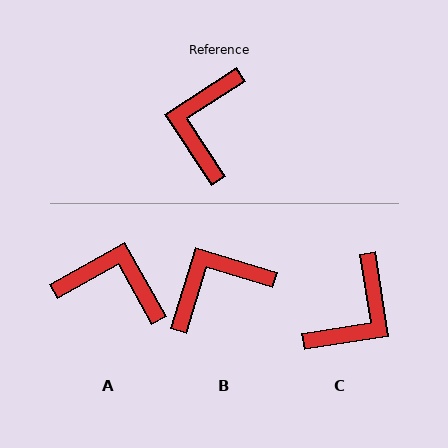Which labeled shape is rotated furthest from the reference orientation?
C, about 155 degrees away.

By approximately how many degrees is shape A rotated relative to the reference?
Approximately 94 degrees clockwise.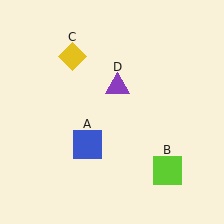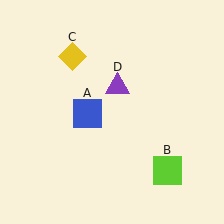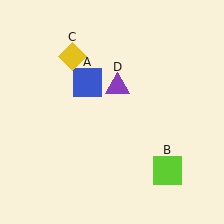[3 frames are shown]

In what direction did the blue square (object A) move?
The blue square (object A) moved up.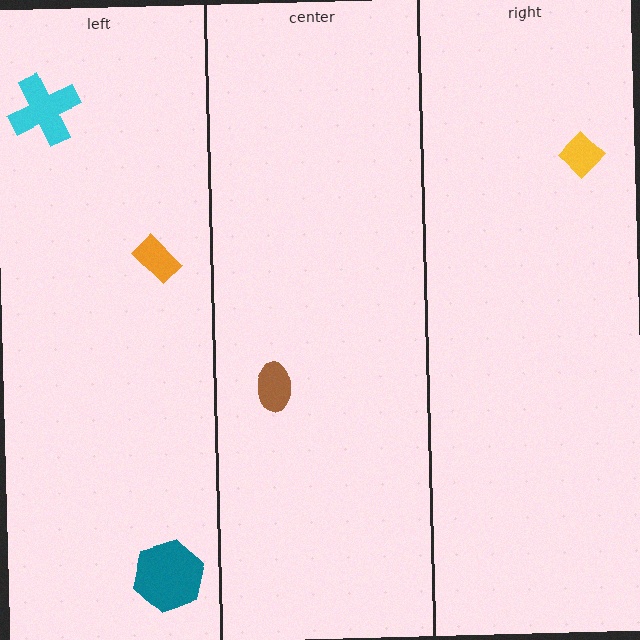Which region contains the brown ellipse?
The center region.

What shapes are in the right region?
The yellow diamond.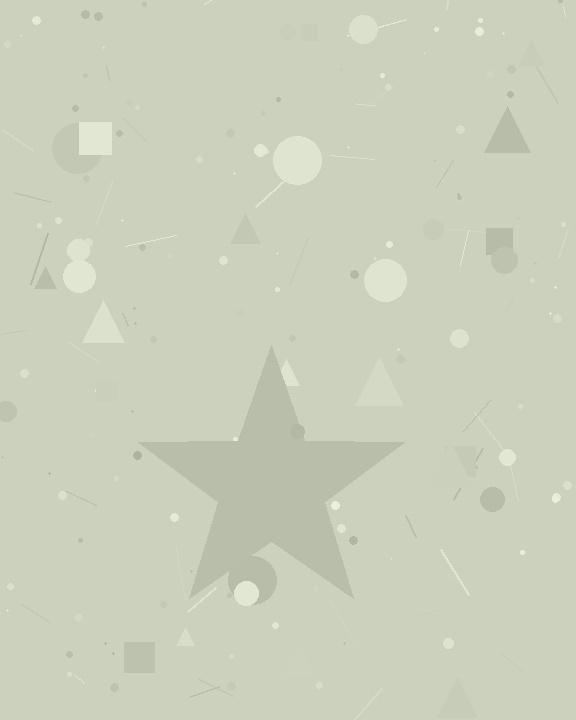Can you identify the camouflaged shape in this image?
The camouflaged shape is a star.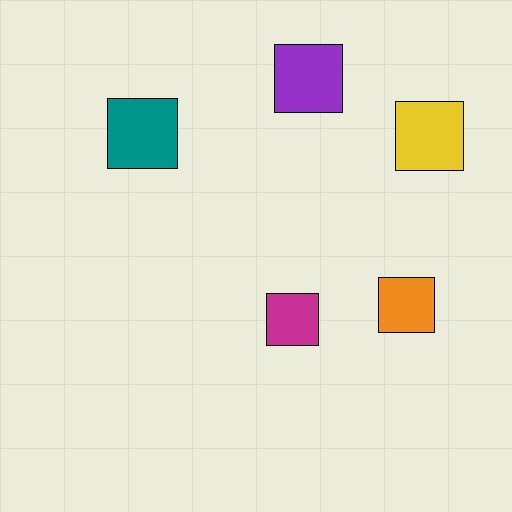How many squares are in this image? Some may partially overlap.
There are 5 squares.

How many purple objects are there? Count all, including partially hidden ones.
There is 1 purple object.